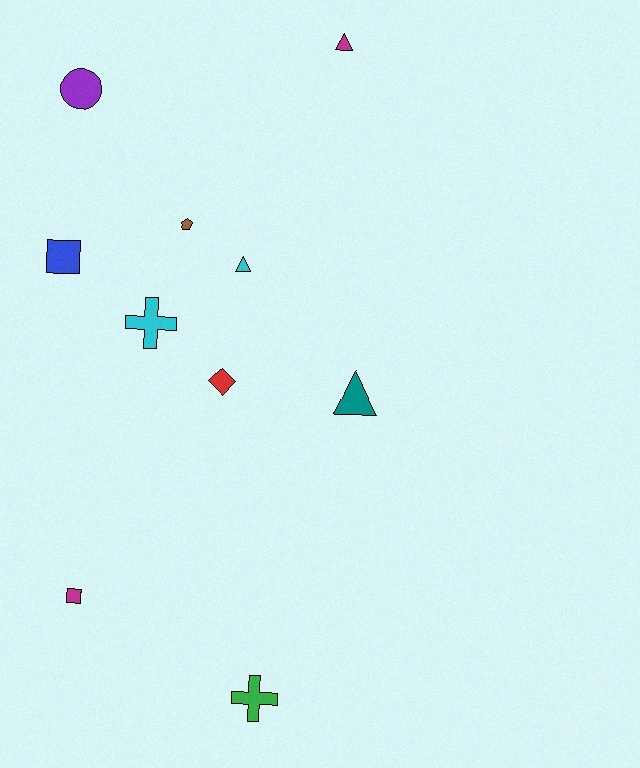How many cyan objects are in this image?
There are 2 cyan objects.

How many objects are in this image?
There are 10 objects.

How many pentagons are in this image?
There is 1 pentagon.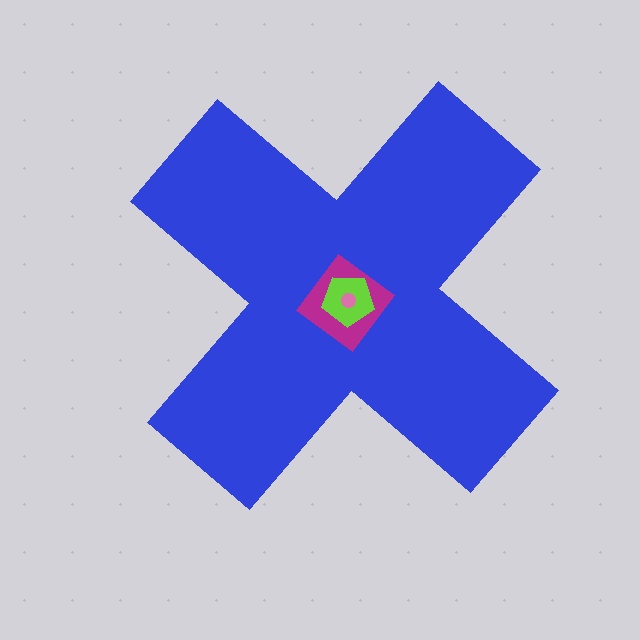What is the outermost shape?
The blue cross.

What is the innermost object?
The pink circle.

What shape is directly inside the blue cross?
The magenta diamond.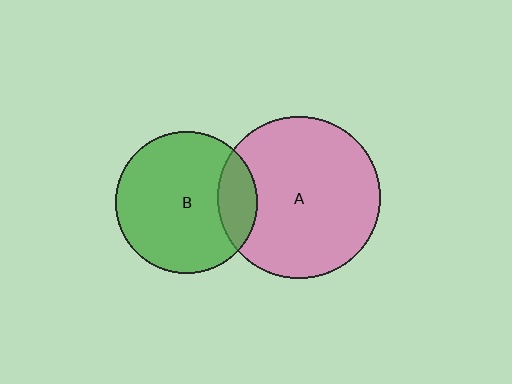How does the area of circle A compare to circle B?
Approximately 1.3 times.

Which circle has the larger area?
Circle A (pink).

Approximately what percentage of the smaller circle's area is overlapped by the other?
Approximately 20%.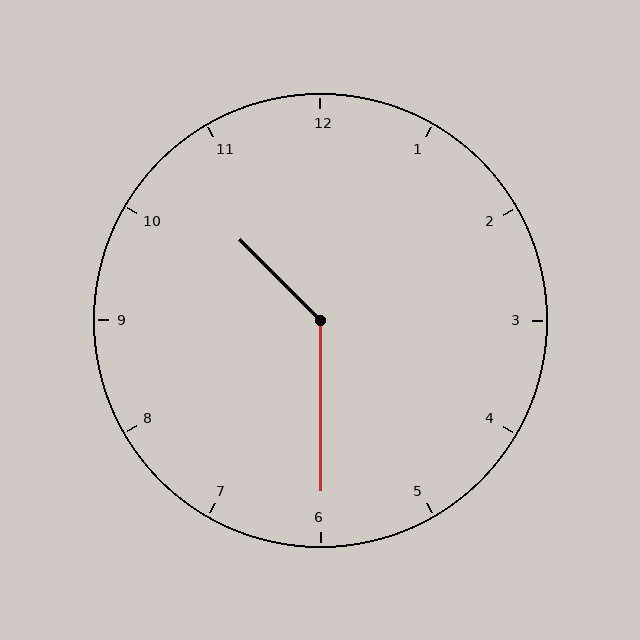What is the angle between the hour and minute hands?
Approximately 135 degrees.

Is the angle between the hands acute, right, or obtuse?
It is obtuse.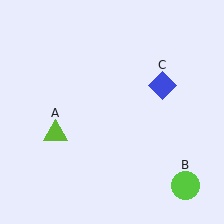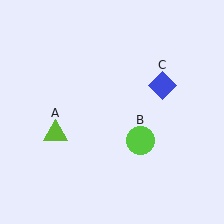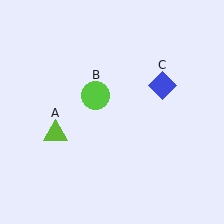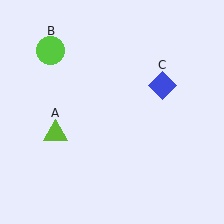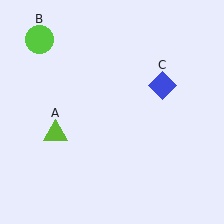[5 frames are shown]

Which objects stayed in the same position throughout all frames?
Lime triangle (object A) and blue diamond (object C) remained stationary.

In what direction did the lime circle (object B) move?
The lime circle (object B) moved up and to the left.